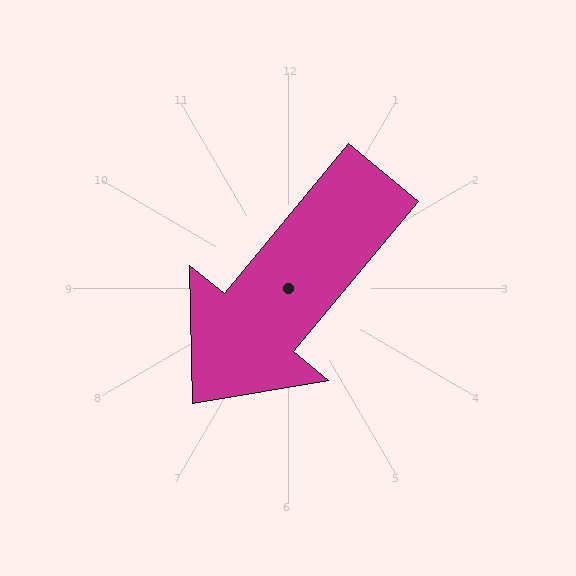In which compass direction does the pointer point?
Southwest.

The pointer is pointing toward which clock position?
Roughly 7 o'clock.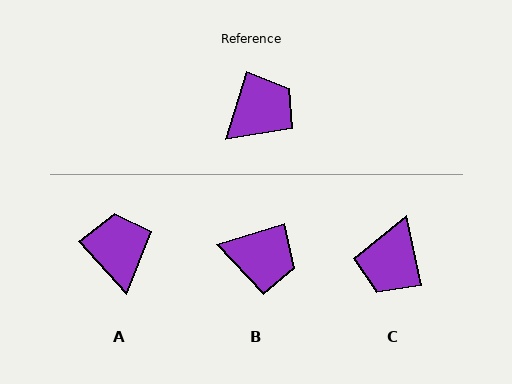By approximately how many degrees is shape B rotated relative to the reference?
Approximately 56 degrees clockwise.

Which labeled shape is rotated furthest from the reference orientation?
C, about 150 degrees away.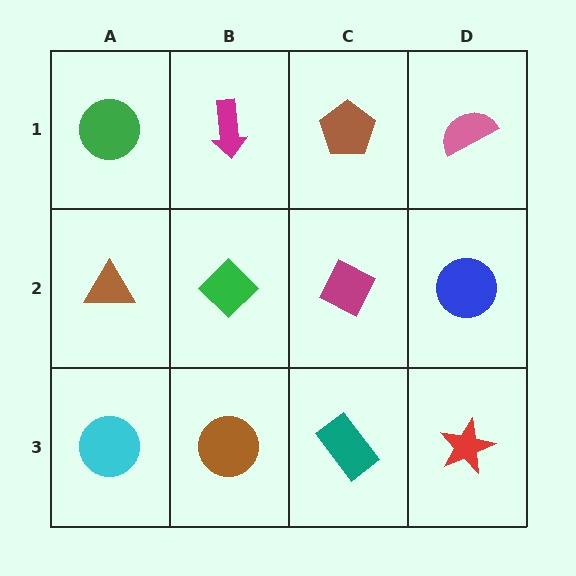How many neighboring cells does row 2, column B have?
4.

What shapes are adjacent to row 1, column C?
A magenta diamond (row 2, column C), a magenta arrow (row 1, column B), a pink semicircle (row 1, column D).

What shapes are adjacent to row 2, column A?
A green circle (row 1, column A), a cyan circle (row 3, column A), a green diamond (row 2, column B).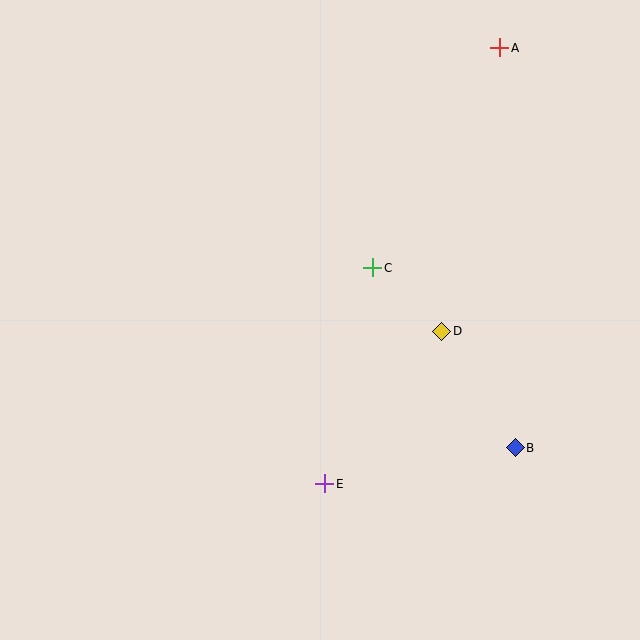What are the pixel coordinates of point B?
Point B is at (515, 448).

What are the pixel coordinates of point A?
Point A is at (500, 48).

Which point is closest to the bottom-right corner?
Point B is closest to the bottom-right corner.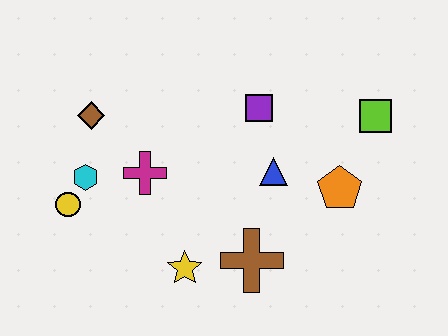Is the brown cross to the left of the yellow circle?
No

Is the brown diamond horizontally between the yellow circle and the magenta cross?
Yes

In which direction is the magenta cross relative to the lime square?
The magenta cross is to the left of the lime square.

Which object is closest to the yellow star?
The brown cross is closest to the yellow star.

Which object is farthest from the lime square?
The yellow circle is farthest from the lime square.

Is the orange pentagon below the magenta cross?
Yes